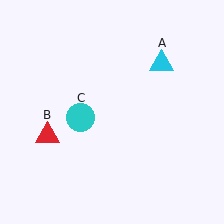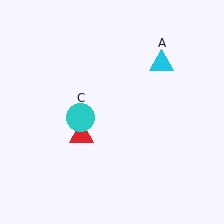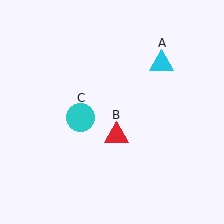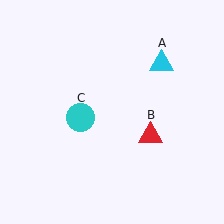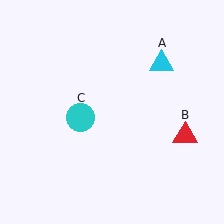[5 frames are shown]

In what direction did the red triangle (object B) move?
The red triangle (object B) moved right.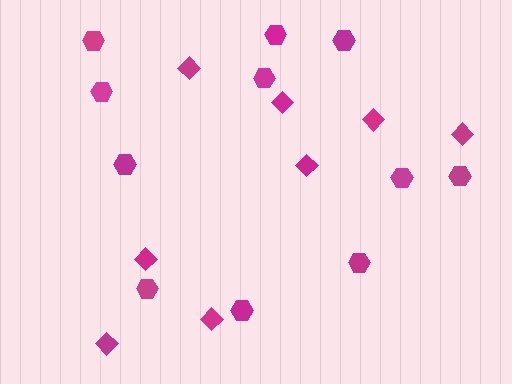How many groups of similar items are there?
There are 2 groups: one group of hexagons (11) and one group of diamonds (8).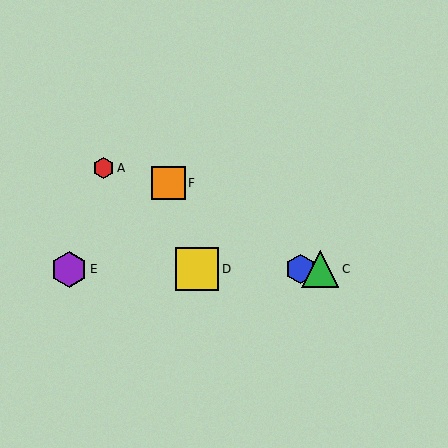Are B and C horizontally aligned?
Yes, both are at y≈269.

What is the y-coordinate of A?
Object A is at y≈168.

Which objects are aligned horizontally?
Objects B, C, D, E are aligned horizontally.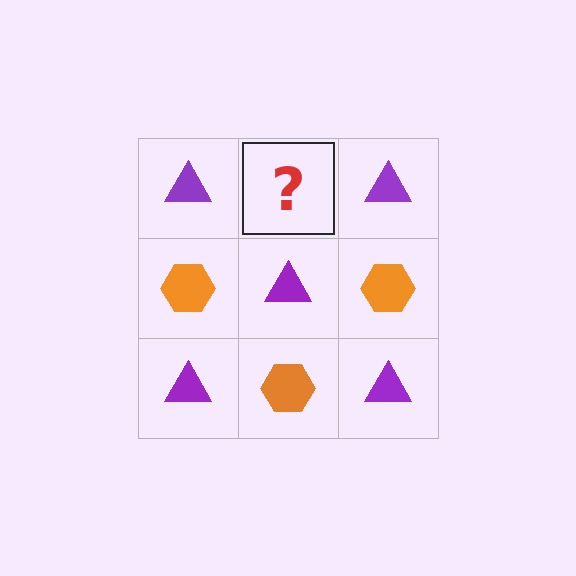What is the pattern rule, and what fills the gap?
The rule is that it alternates purple triangle and orange hexagon in a checkerboard pattern. The gap should be filled with an orange hexagon.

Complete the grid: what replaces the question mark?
The question mark should be replaced with an orange hexagon.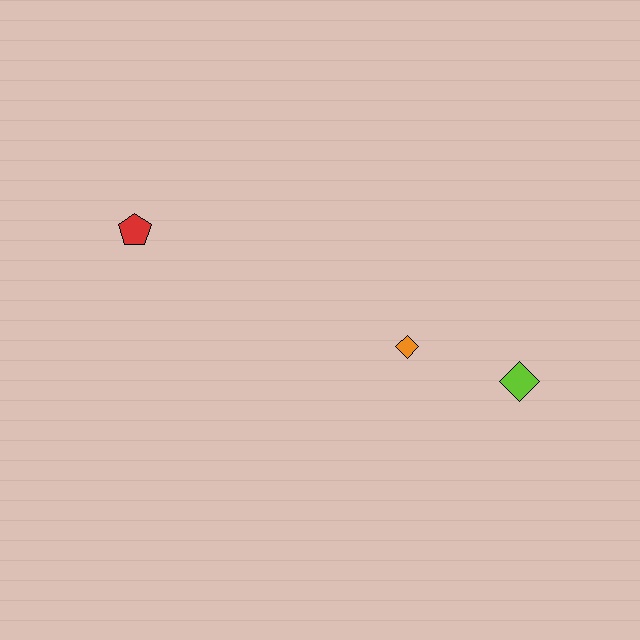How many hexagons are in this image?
There are no hexagons.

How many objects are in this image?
There are 3 objects.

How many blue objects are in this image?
There are no blue objects.